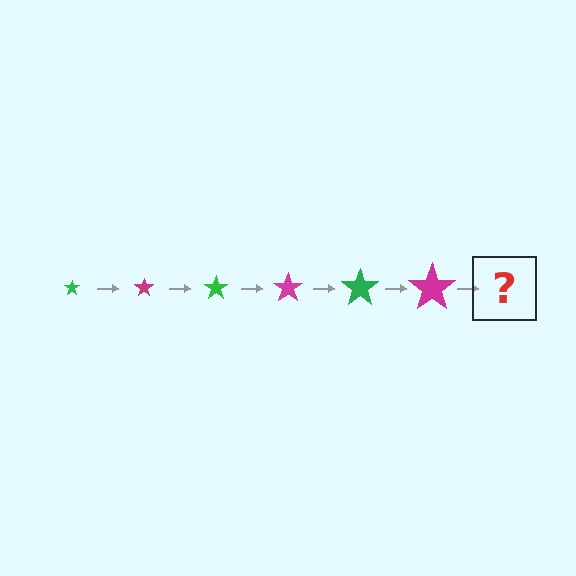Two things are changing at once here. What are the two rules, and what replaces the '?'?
The two rules are that the star grows larger each step and the color cycles through green and magenta. The '?' should be a green star, larger than the previous one.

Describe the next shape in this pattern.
It should be a green star, larger than the previous one.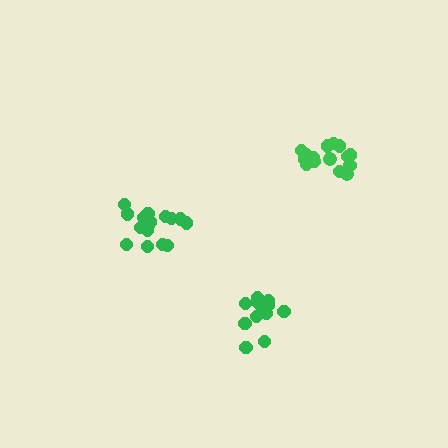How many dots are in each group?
Group 1: 13 dots, Group 2: 18 dots, Group 3: 15 dots (46 total).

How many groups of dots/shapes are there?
There are 3 groups.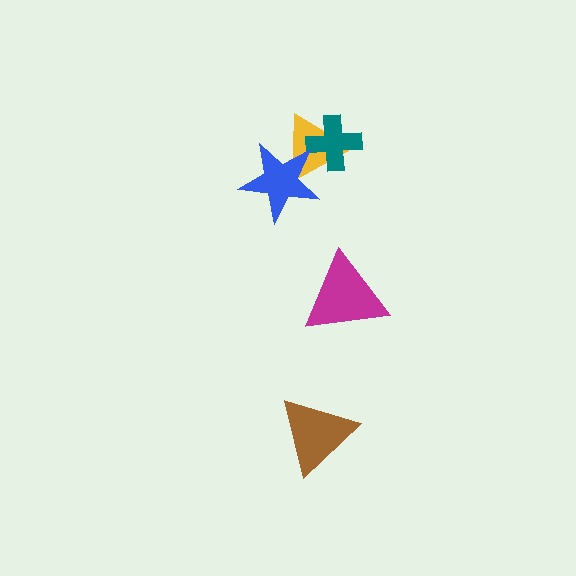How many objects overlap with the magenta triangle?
0 objects overlap with the magenta triangle.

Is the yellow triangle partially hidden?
Yes, it is partially covered by another shape.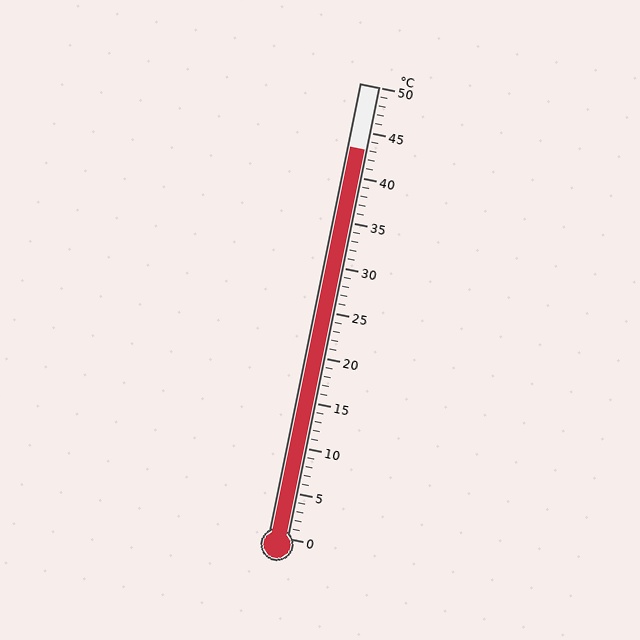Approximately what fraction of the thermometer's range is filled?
The thermometer is filled to approximately 85% of its range.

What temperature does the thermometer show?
The thermometer shows approximately 43°C.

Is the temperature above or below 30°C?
The temperature is above 30°C.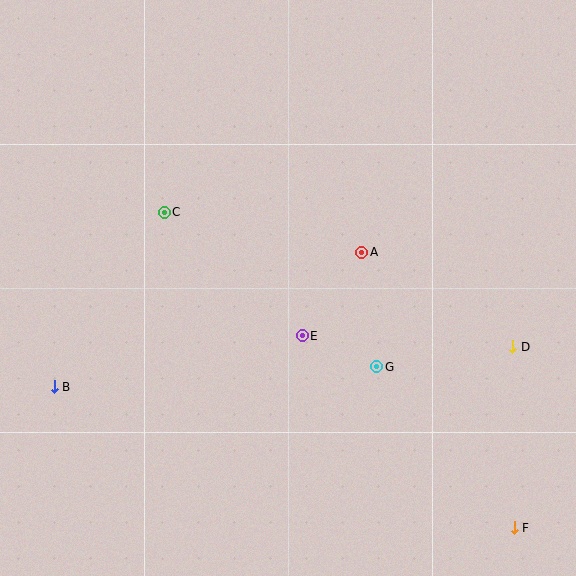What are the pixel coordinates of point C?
Point C is at (164, 212).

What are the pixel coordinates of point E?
Point E is at (302, 336).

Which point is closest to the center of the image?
Point E at (302, 336) is closest to the center.